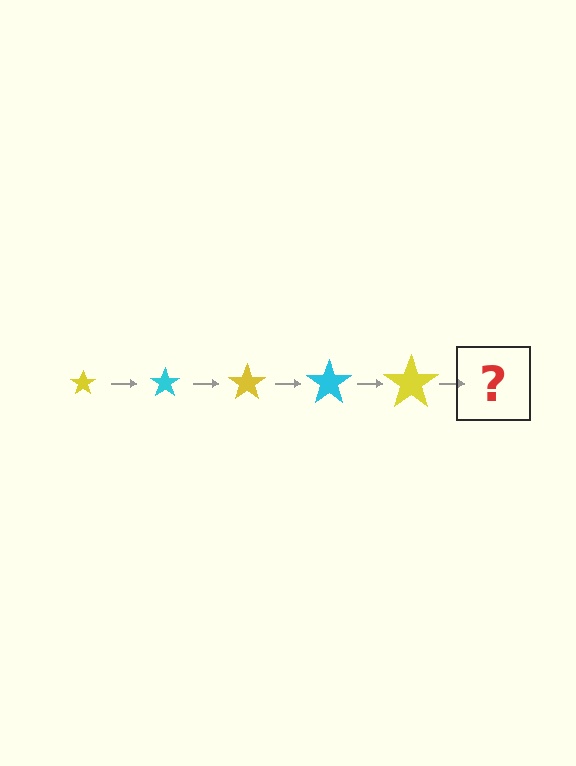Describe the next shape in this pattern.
It should be a cyan star, larger than the previous one.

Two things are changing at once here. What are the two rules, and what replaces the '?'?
The two rules are that the star grows larger each step and the color cycles through yellow and cyan. The '?' should be a cyan star, larger than the previous one.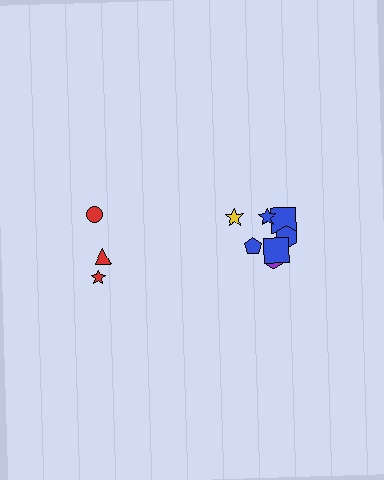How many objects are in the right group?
There are 7 objects.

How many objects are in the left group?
There are 3 objects.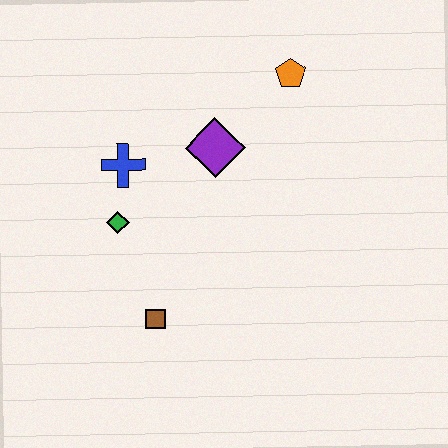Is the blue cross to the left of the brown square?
Yes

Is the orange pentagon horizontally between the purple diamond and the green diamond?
No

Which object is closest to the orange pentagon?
The purple diamond is closest to the orange pentagon.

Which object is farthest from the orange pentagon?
The brown square is farthest from the orange pentagon.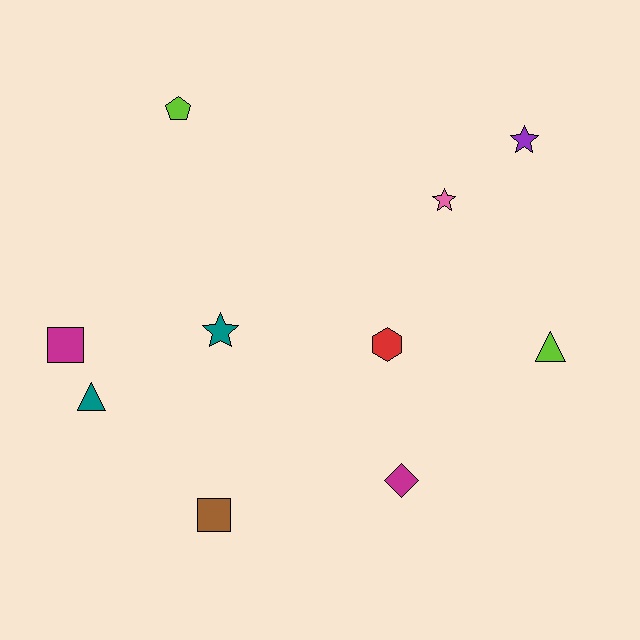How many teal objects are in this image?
There are 2 teal objects.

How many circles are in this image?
There are no circles.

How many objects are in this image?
There are 10 objects.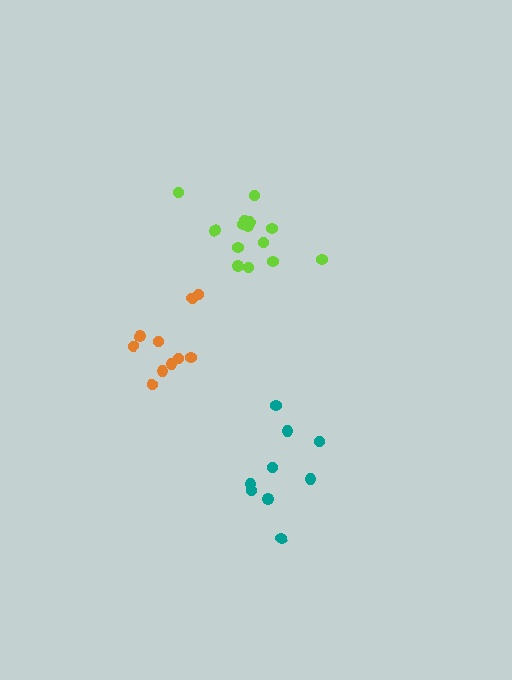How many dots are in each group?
Group 1: 9 dots, Group 2: 10 dots, Group 3: 14 dots (33 total).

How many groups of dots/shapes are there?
There are 3 groups.